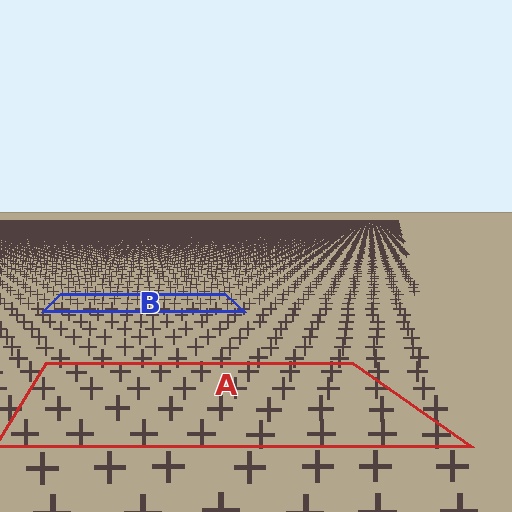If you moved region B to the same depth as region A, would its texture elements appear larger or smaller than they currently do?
They would appear larger. At a closer depth, the same texture elements are projected at a bigger on-screen size.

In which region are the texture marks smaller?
The texture marks are smaller in region B, because it is farther away.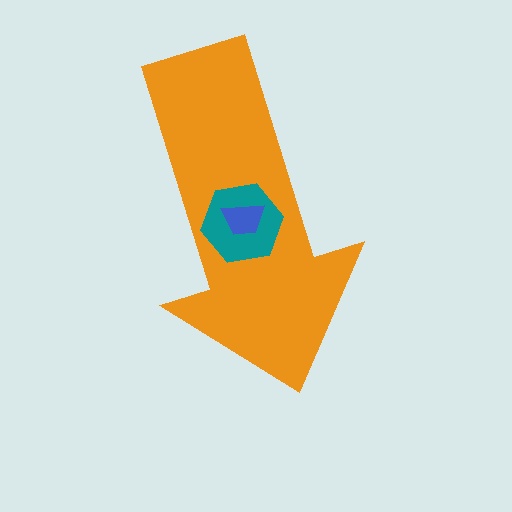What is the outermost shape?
The orange arrow.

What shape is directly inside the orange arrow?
The teal hexagon.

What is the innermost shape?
The blue trapezoid.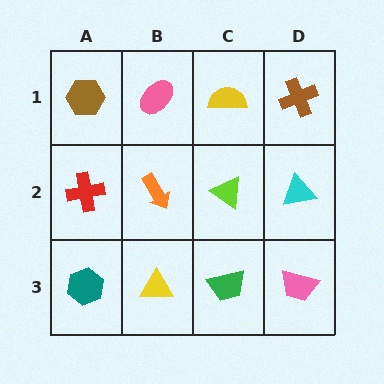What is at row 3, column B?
A yellow triangle.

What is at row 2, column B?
An orange arrow.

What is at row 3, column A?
A teal hexagon.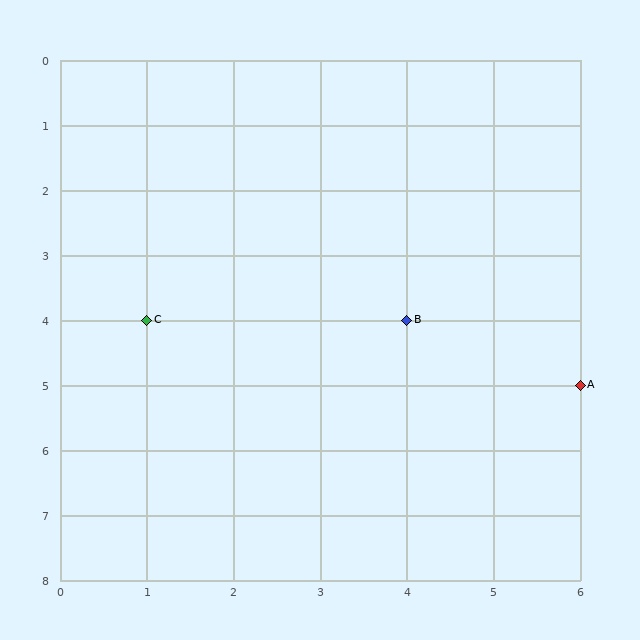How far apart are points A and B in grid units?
Points A and B are 2 columns and 1 row apart (about 2.2 grid units diagonally).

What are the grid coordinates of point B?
Point B is at grid coordinates (4, 4).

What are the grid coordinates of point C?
Point C is at grid coordinates (1, 4).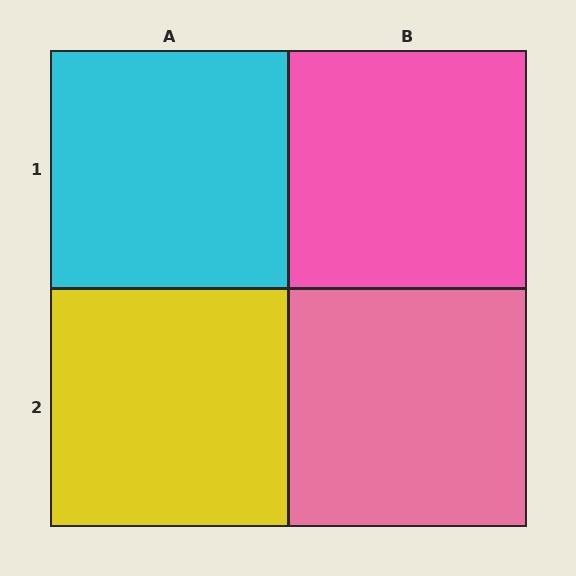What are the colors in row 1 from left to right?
Cyan, pink.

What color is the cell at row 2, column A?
Yellow.